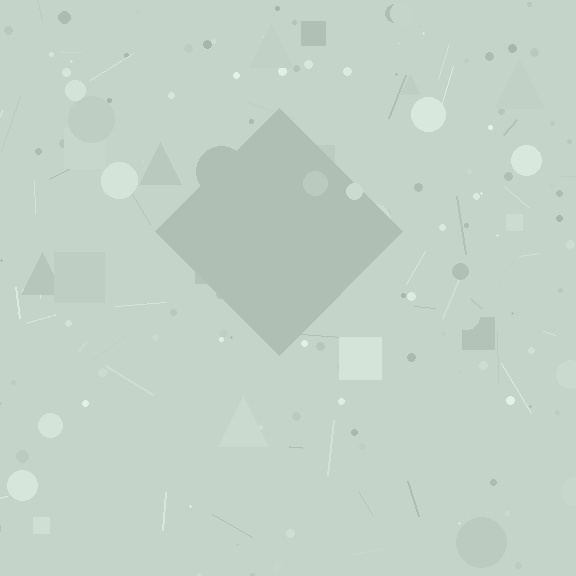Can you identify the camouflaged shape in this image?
The camouflaged shape is a diamond.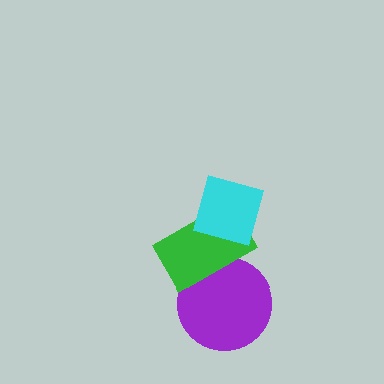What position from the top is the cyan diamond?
The cyan diamond is 1st from the top.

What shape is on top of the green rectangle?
The cyan diamond is on top of the green rectangle.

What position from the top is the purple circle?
The purple circle is 3rd from the top.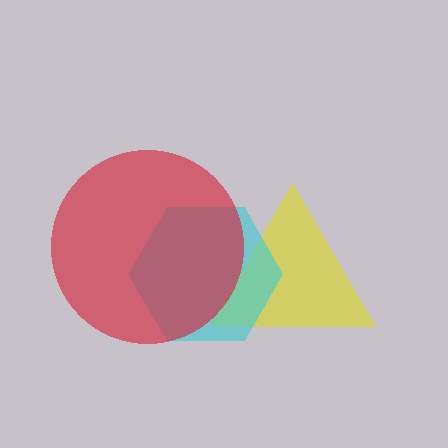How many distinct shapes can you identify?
There are 3 distinct shapes: a yellow triangle, a cyan hexagon, a red circle.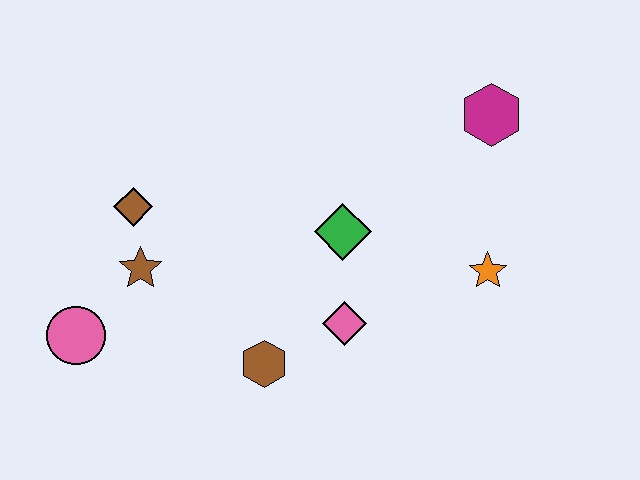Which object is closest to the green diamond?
The pink diamond is closest to the green diamond.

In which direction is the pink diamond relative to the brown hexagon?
The pink diamond is to the right of the brown hexagon.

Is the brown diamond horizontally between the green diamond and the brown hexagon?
No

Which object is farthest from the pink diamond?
The pink circle is farthest from the pink diamond.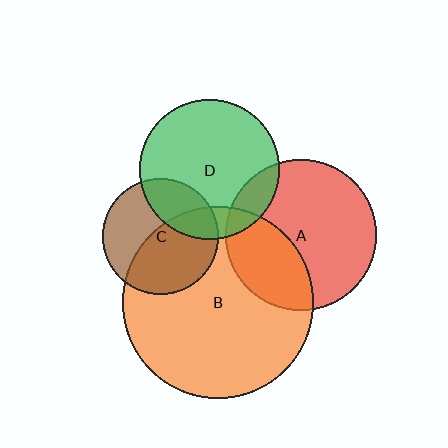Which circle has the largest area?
Circle B (orange).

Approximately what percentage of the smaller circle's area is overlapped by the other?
Approximately 30%.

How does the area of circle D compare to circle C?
Approximately 1.5 times.